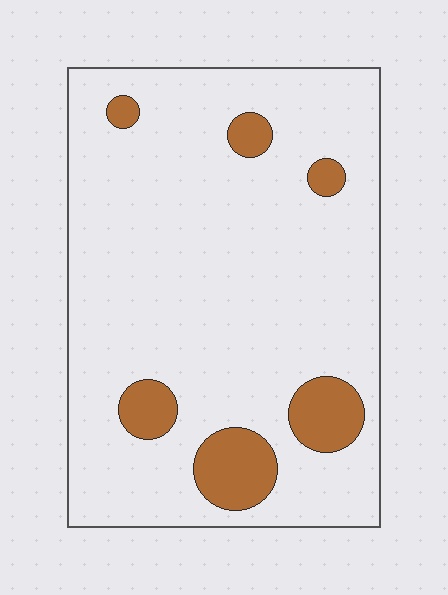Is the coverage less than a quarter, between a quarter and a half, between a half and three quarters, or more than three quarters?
Less than a quarter.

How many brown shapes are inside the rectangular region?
6.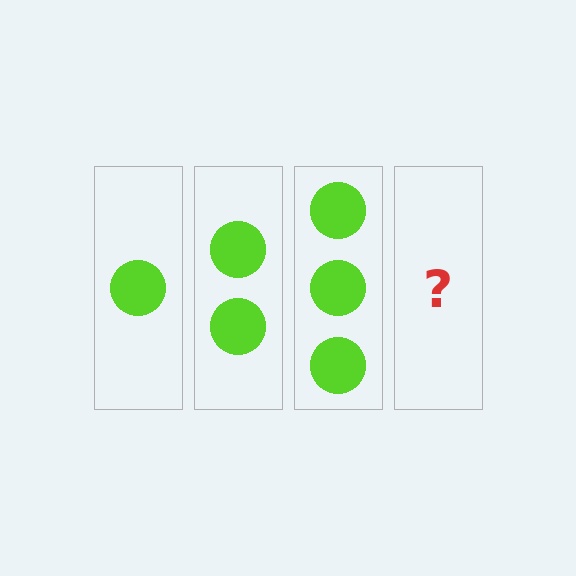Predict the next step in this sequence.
The next step is 4 circles.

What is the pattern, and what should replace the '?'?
The pattern is that each step adds one more circle. The '?' should be 4 circles.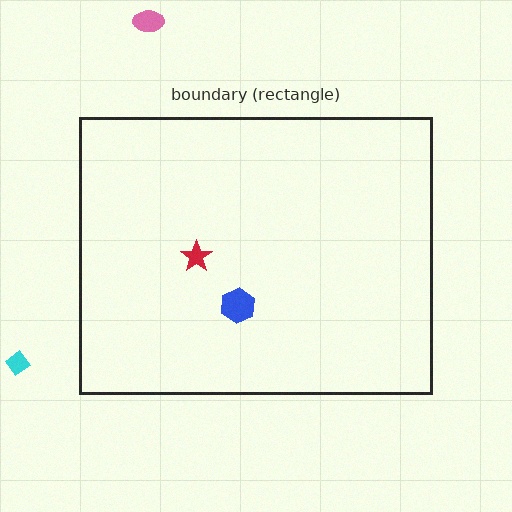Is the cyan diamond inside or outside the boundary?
Outside.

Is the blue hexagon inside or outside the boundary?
Inside.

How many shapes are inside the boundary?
2 inside, 2 outside.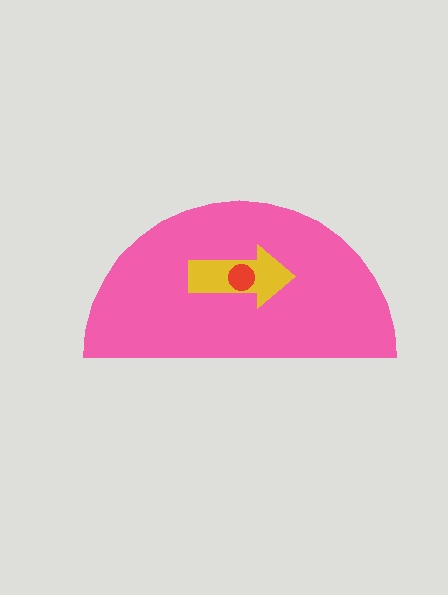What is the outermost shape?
The pink semicircle.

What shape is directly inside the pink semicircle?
The yellow arrow.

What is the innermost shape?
The red circle.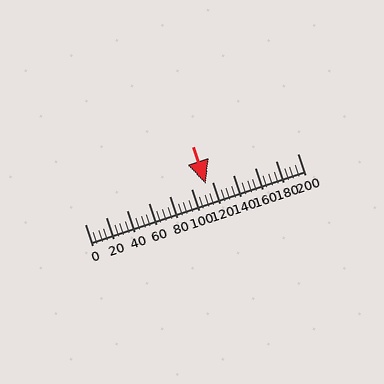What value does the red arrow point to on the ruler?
The red arrow points to approximately 114.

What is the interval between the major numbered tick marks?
The major tick marks are spaced 20 units apart.